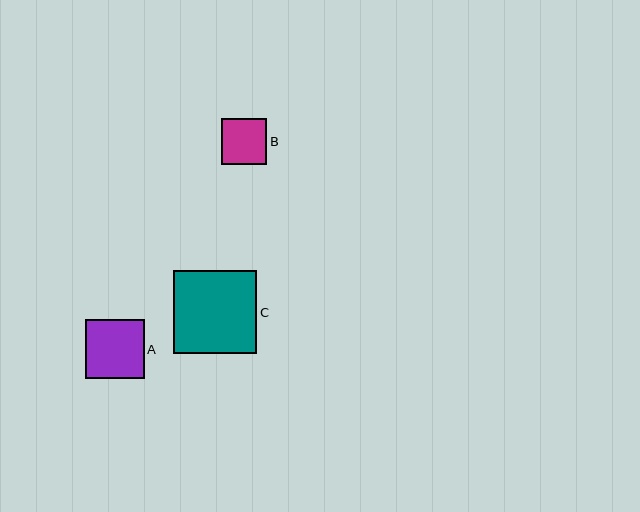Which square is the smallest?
Square B is the smallest with a size of approximately 45 pixels.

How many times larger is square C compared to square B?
Square C is approximately 1.8 times the size of square B.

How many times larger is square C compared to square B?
Square C is approximately 1.8 times the size of square B.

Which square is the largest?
Square C is the largest with a size of approximately 83 pixels.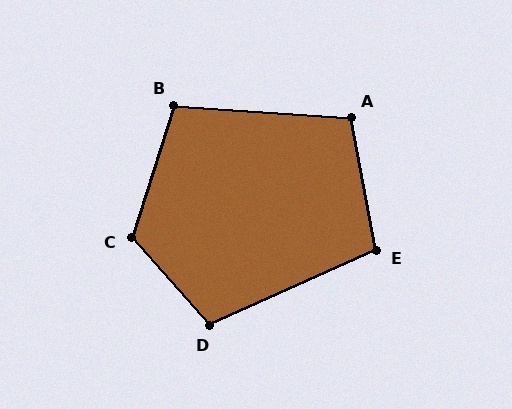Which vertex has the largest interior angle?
C, at approximately 120 degrees.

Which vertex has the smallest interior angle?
E, at approximately 103 degrees.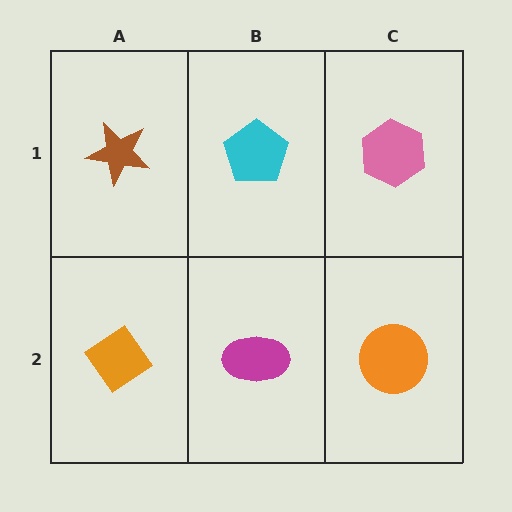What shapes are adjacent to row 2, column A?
A brown star (row 1, column A), a magenta ellipse (row 2, column B).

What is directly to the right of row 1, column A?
A cyan pentagon.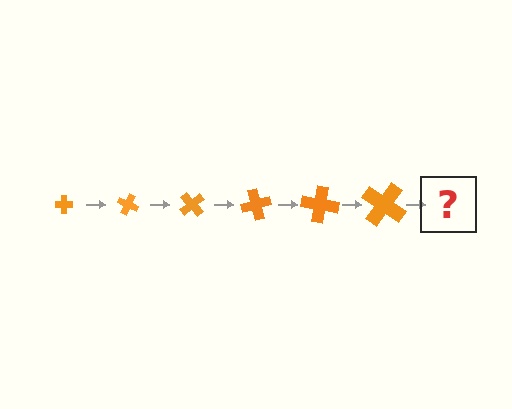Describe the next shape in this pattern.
It should be a cross, larger than the previous one and rotated 150 degrees from the start.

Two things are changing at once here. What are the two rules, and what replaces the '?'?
The two rules are that the cross grows larger each step and it rotates 25 degrees each step. The '?' should be a cross, larger than the previous one and rotated 150 degrees from the start.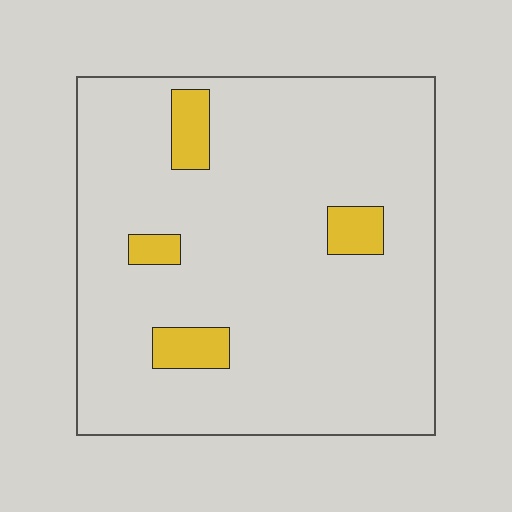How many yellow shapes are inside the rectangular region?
4.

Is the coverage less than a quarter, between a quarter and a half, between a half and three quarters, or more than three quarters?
Less than a quarter.